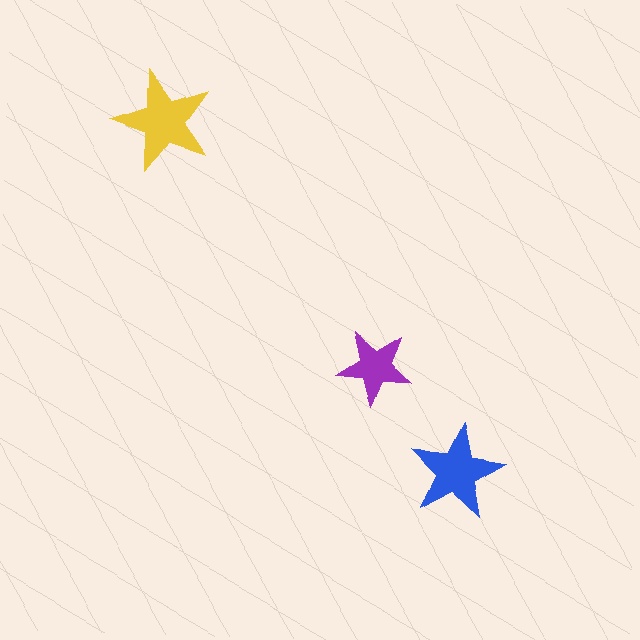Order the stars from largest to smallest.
the yellow one, the blue one, the purple one.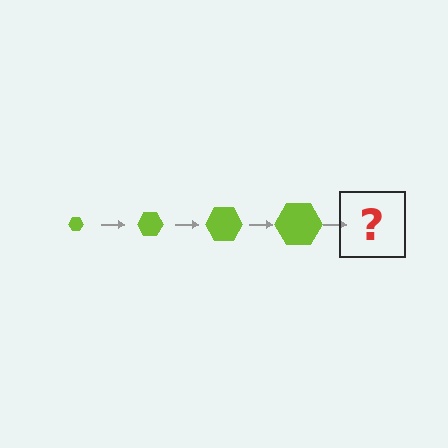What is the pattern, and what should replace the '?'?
The pattern is that the hexagon gets progressively larger each step. The '?' should be a lime hexagon, larger than the previous one.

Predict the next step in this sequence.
The next step is a lime hexagon, larger than the previous one.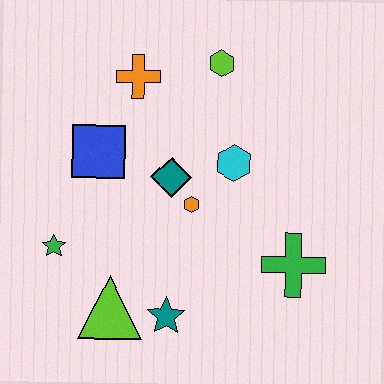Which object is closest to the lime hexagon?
The orange cross is closest to the lime hexagon.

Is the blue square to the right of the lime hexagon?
No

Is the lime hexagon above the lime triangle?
Yes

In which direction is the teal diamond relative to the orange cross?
The teal diamond is below the orange cross.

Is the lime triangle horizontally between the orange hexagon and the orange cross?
No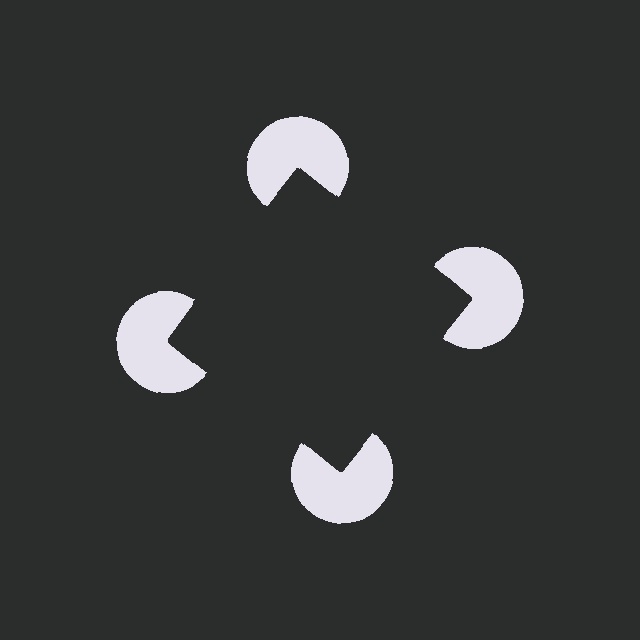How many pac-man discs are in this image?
There are 4 — one at each vertex of the illusory square.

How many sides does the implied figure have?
4 sides.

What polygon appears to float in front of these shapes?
An illusory square — its edges are inferred from the aligned wedge cuts in the pac-man discs, not physically drawn.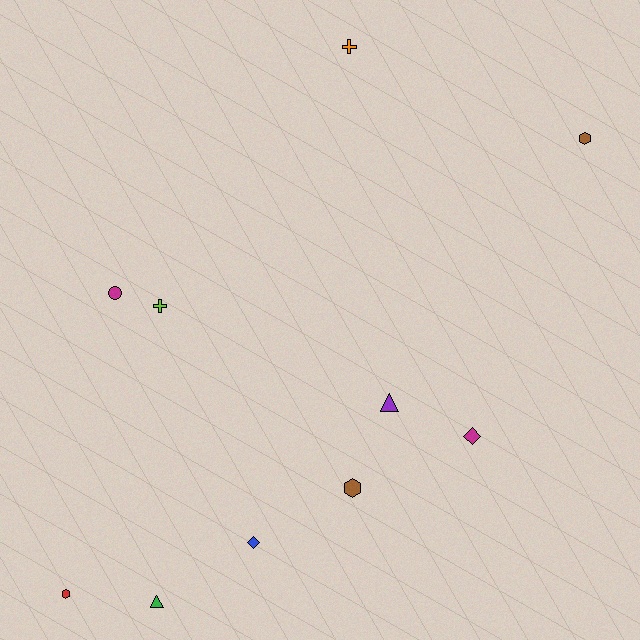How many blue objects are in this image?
There is 1 blue object.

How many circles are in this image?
There is 1 circle.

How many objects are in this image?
There are 10 objects.